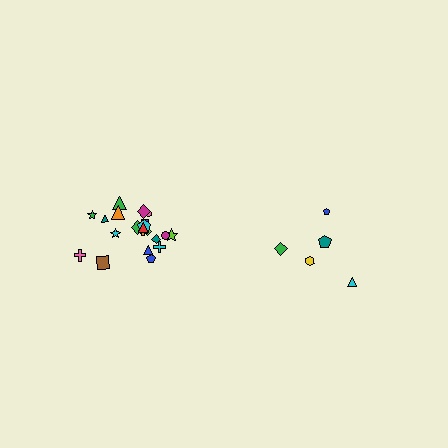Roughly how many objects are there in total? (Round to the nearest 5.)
Roughly 25 objects in total.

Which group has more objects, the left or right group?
The left group.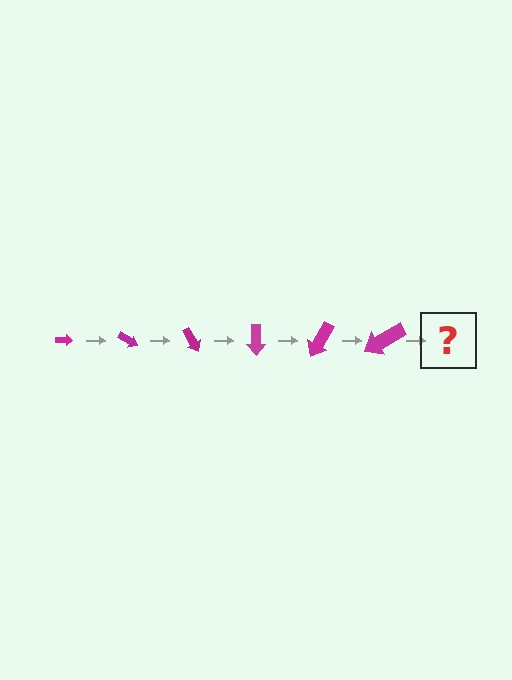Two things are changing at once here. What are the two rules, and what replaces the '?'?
The two rules are that the arrow grows larger each step and it rotates 30 degrees each step. The '?' should be an arrow, larger than the previous one and rotated 180 degrees from the start.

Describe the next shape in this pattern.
It should be an arrow, larger than the previous one and rotated 180 degrees from the start.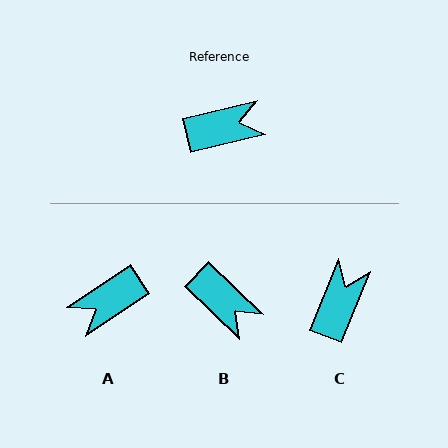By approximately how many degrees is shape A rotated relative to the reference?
Approximately 160 degrees clockwise.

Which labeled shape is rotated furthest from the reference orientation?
A, about 160 degrees away.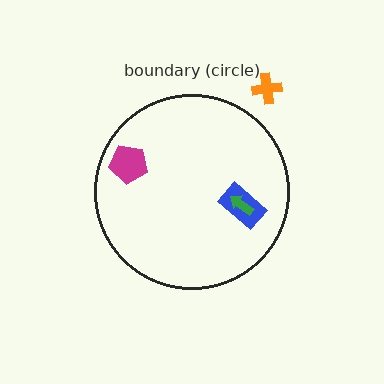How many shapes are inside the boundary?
3 inside, 1 outside.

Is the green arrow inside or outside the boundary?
Inside.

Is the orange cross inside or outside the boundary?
Outside.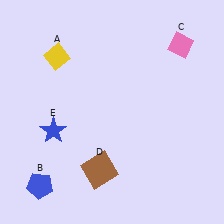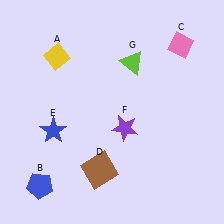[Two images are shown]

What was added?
A purple star (F), a lime triangle (G) were added in Image 2.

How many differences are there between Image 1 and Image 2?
There are 2 differences between the two images.